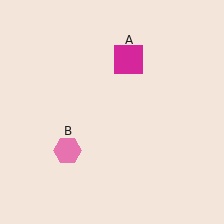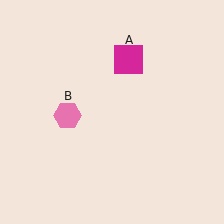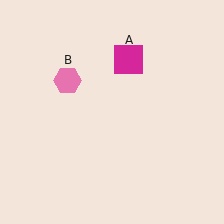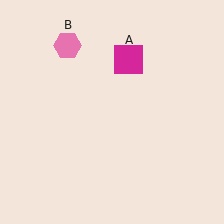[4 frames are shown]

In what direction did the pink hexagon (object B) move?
The pink hexagon (object B) moved up.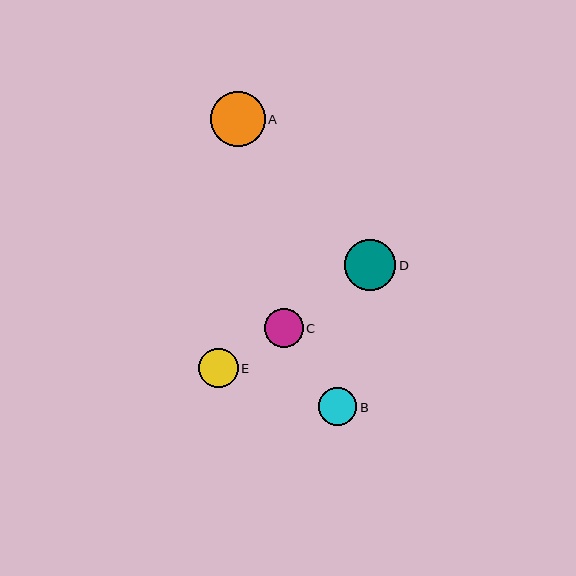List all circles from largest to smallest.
From largest to smallest: A, D, E, C, B.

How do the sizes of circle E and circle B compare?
Circle E and circle B are approximately the same size.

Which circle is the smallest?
Circle B is the smallest with a size of approximately 38 pixels.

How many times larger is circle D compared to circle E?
Circle D is approximately 1.3 times the size of circle E.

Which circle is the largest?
Circle A is the largest with a size of approximately 55 pixels.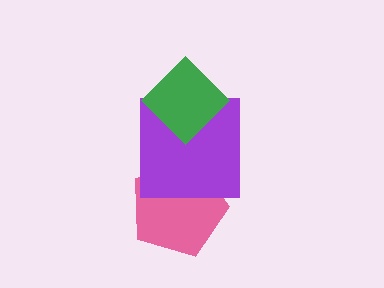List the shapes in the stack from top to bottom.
From top to bottom: the green diamond, the purple square, the pink pentagon.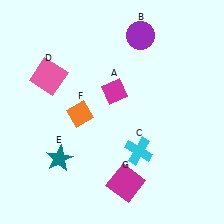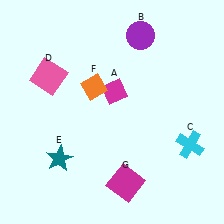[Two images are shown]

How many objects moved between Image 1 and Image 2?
2 objects moved between the two images.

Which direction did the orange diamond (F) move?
The orange diamond (F) moved up.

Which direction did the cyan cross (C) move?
The cyan cross (C) moved right.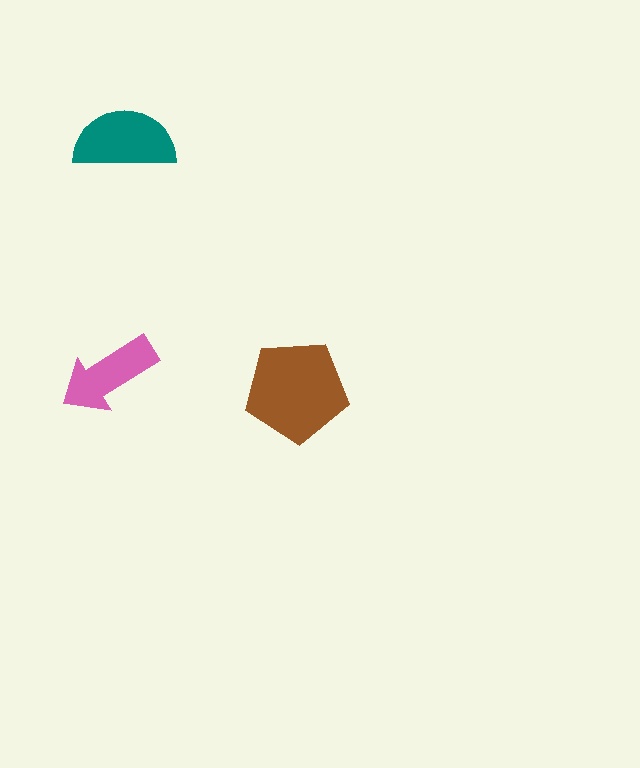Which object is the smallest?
The pink arrow.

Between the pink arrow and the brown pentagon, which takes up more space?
The brown pentagon.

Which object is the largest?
The brown pentagon.